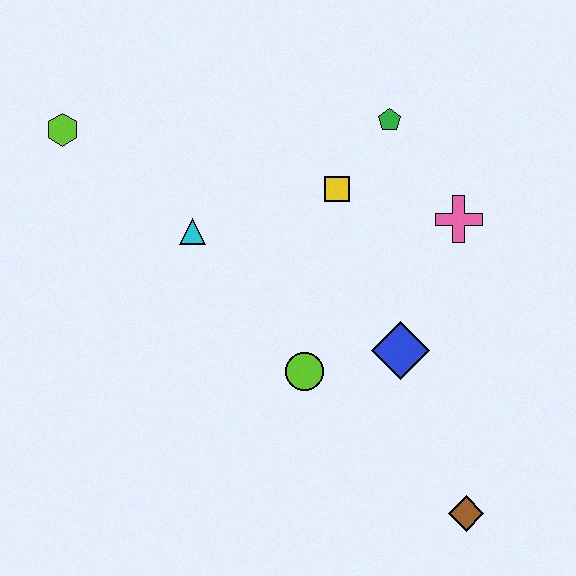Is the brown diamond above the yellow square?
No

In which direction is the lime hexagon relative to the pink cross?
The lime hexagon is to the left of the pink cross.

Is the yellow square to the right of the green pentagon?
No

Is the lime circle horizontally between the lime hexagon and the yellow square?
Yes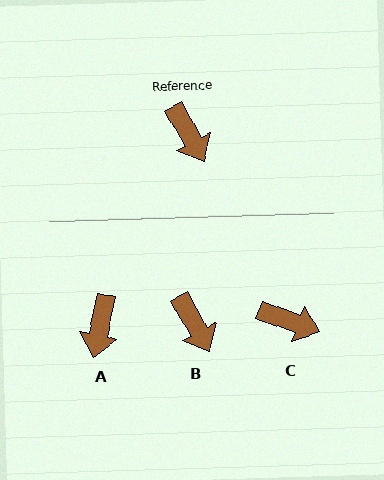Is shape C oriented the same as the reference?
No, it is off by about 41 degrees.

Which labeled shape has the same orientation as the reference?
B.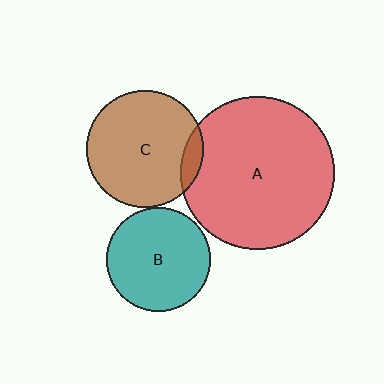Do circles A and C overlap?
Yes.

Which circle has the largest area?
Circle A (red).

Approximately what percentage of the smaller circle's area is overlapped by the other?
Approximately 10%.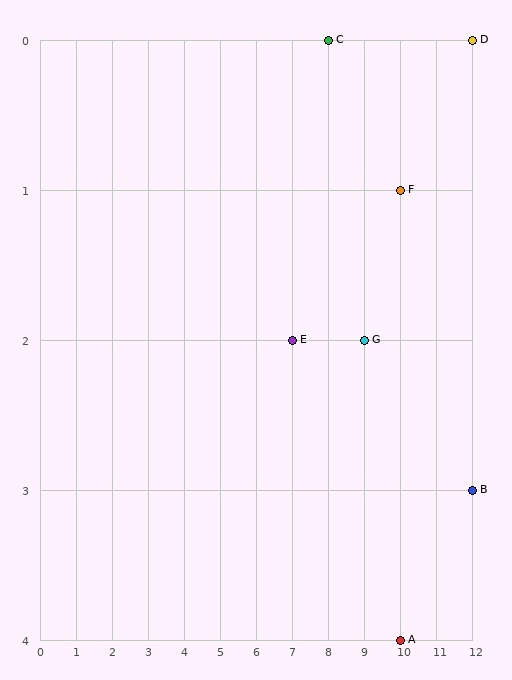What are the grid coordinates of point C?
Point C is at grid coordinates (8, 0).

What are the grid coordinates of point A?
Point A is at grid coordinates (10, 4).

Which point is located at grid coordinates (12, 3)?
Point B is at (12, 3).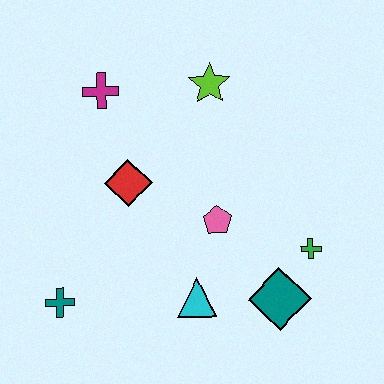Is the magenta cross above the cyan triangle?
Yes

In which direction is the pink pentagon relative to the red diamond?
The pink pentagon is to the right of the red diamond.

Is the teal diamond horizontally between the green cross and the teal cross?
Yes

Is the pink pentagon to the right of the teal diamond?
No